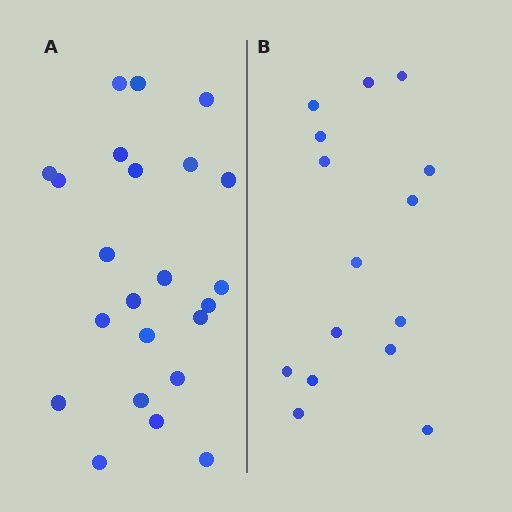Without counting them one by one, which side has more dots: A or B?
Region A (the left region) has more dots.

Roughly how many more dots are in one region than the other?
Region A has roughly 8 or so more dots than region B.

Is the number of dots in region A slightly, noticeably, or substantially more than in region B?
Region A has substantially more. The ratio is roughly 1.5 to 1.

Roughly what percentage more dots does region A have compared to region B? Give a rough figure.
About 55% more.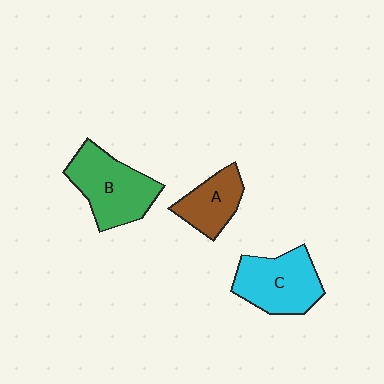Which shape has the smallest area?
Shape A (brown).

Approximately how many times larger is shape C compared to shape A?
Approximately 1.5 times.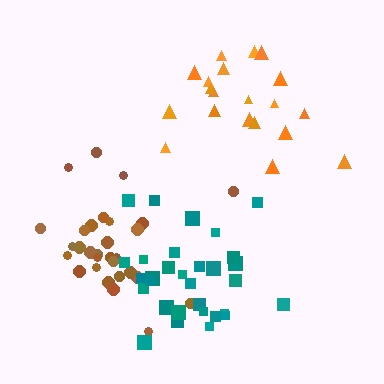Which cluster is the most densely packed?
Teal.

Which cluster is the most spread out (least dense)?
Orange.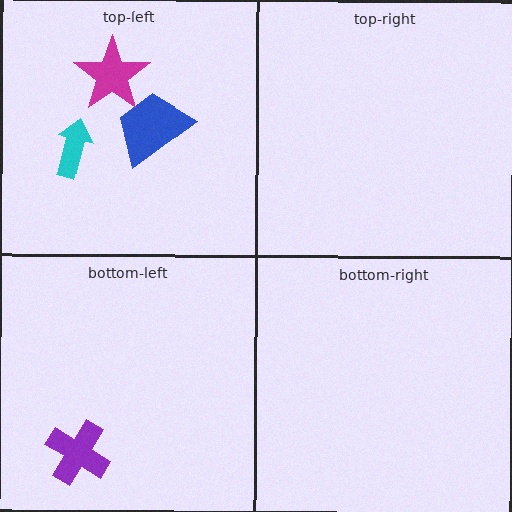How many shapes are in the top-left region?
3.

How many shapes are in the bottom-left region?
1.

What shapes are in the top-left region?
The blue trapezoid, the cyan arrow, the magenta star.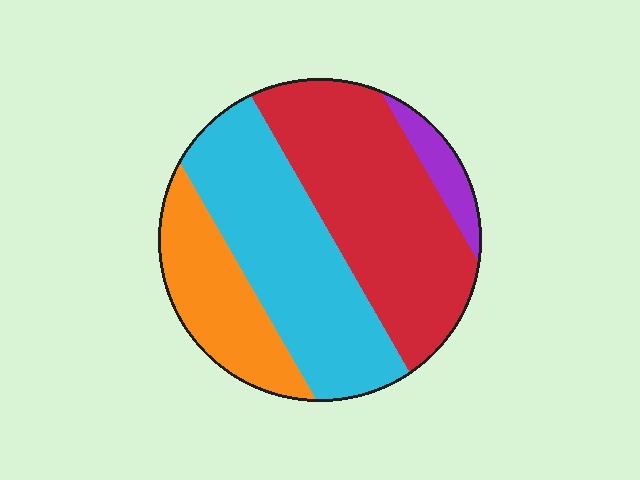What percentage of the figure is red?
Red takes up about two fifths (2/5) of the figure.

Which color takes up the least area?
Purple, at roughly 5%.